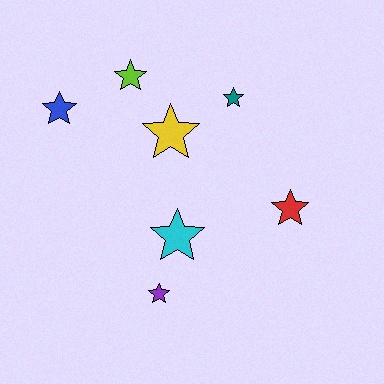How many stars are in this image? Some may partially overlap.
There are 7 stars.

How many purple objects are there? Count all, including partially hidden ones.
There is 1 purple object.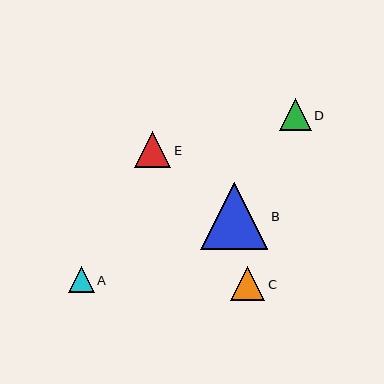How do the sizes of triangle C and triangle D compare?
Triangle C and triangle D are approximately the same size.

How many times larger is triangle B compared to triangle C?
Triangle B is approximately 1.9 times the size of triangle C.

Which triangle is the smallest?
Triangle A is the smallest with a size of approximately 26 pixels.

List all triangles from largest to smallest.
From largest to smallest: B, E, C, D, A.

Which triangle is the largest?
Triangle B is the largest with a size of approximately 67 pixels.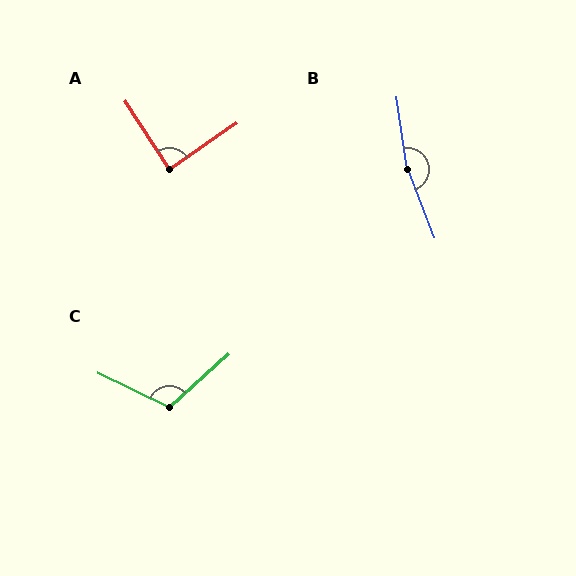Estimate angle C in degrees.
Approximately 112 degrees.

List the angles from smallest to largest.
A (89°), C (112°), B (168°).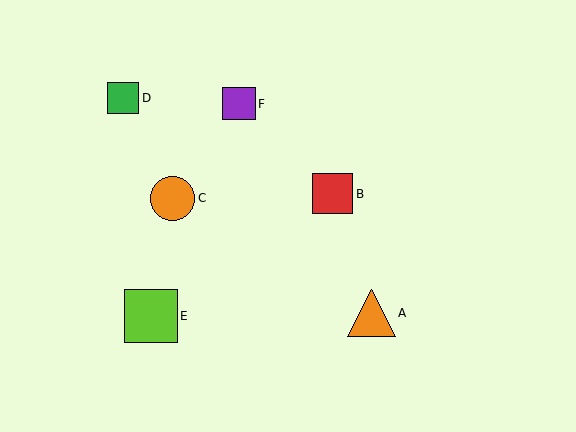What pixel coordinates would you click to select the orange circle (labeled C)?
Click at (172, 198) to select the orange circle C.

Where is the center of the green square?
The center of the green square is at (123, 98).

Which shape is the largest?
The lime square (labeled E) is the largest.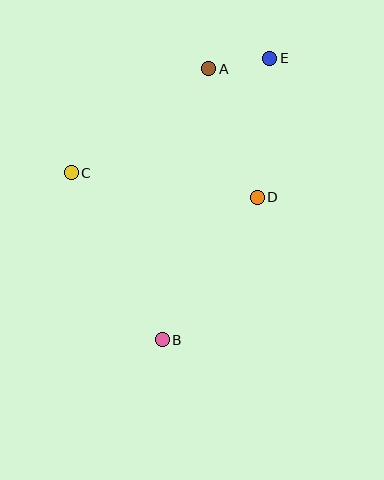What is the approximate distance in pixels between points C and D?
The distance between C and D is approximately 188 pixels.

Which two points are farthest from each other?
Points B and E are farthest from each other.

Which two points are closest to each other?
Points A and E are closest to each other.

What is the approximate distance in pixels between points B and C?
The distance between B and C is approximately 190 pixels.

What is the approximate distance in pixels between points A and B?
The distance between A and B is approximately 275 pixels.